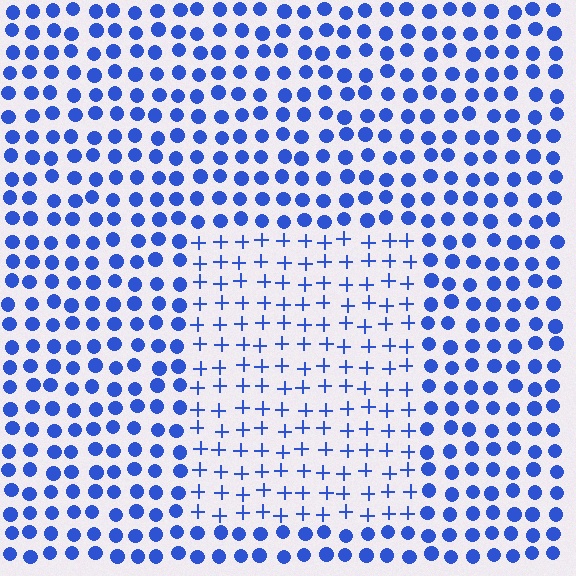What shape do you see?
I see a rectangle.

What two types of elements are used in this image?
The image uses plus signs inside the rectangle region and circles outside it.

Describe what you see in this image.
The image is filled with small blue elements arranged in a uniform grid. A rectangle-shaped region contains plus signs, while the surrounding area contains circles. The boundary is defined purely by the change in element shape.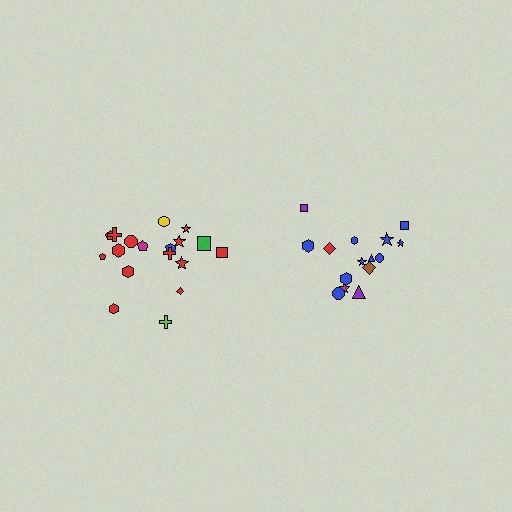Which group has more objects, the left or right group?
The left group.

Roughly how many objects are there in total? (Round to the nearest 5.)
Roughly 35 objects in total.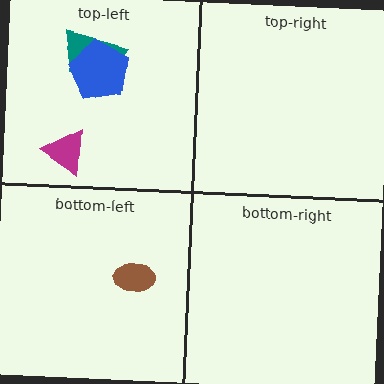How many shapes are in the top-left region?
3.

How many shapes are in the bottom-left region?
1.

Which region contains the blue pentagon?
The top-left region.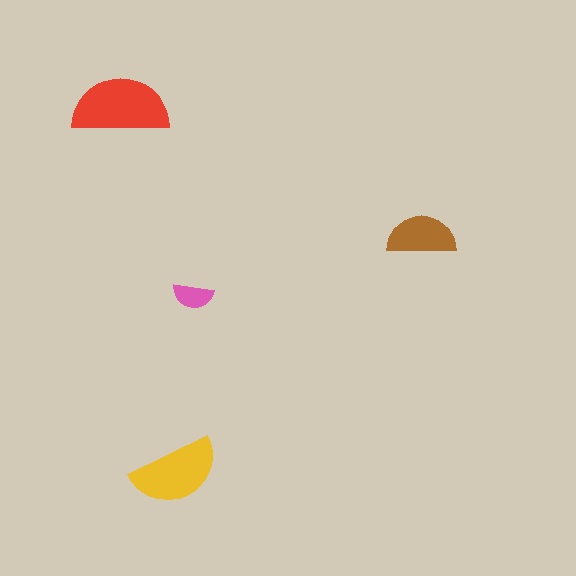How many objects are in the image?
There are 4 objects in the image.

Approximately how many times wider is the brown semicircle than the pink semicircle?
About 1.5 times wider.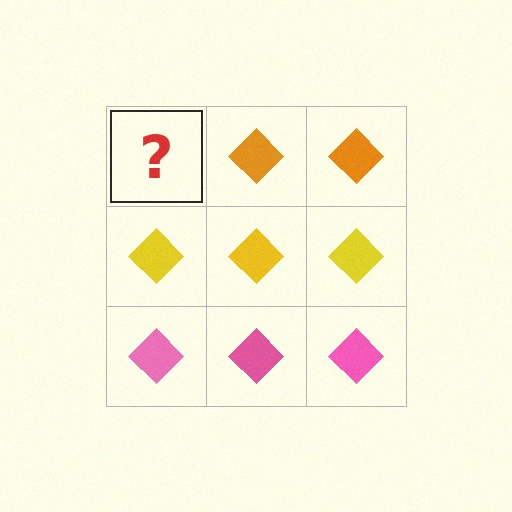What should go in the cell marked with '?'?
The missing cell should contain an orange diamond.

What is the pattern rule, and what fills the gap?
The rule is that each row has a consistent color. The gap should be filled with an orange diamond.